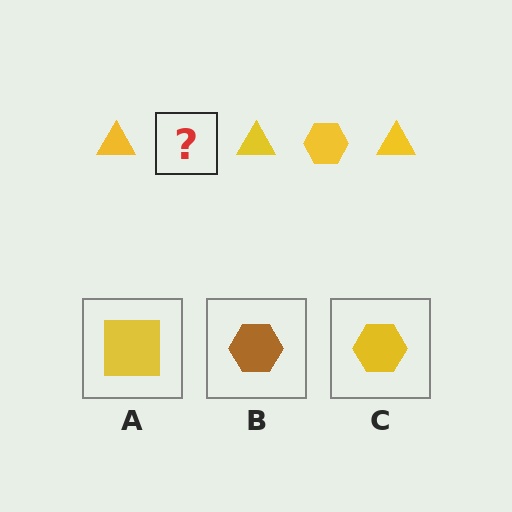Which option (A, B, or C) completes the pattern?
C.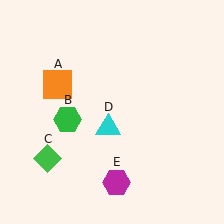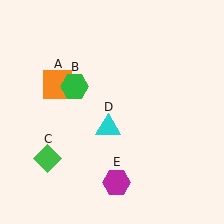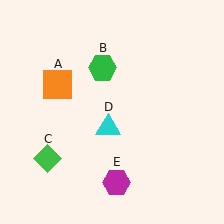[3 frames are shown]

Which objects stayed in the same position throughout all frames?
Orange square (object A) and green diamond (object C) and cyan triangle (object D) and magenta hexagon (object E) remained stationary.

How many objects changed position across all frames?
1 object changed position: green hexagon (object B).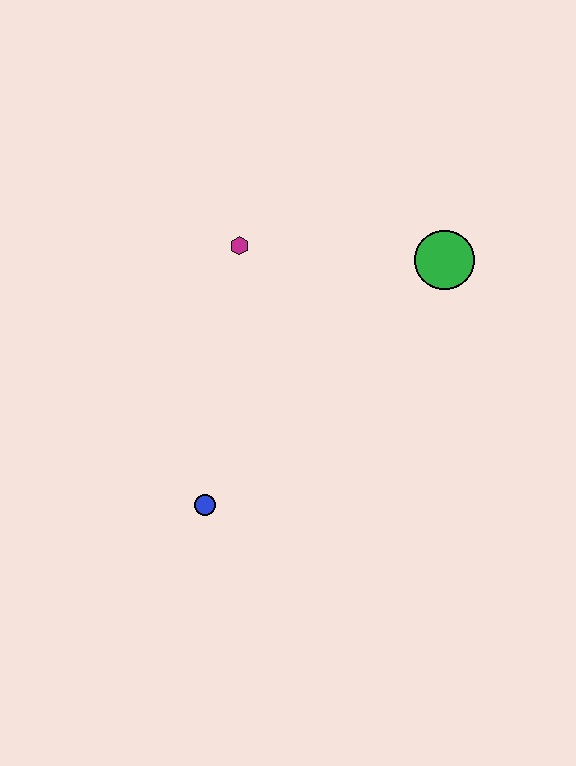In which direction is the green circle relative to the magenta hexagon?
The green circle is to the right of the magenta hexagon.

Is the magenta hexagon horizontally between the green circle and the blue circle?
Yes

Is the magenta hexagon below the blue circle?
No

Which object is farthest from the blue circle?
The green circle is farthest from the blue circle.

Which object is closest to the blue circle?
The magenta hexagon is closest to the blue circle.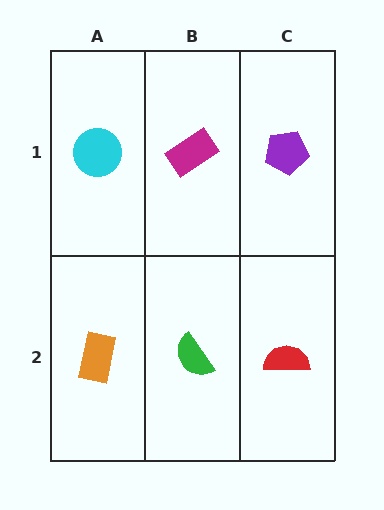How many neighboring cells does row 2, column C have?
2.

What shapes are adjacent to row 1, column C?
A red semicircle (row 2, column C), a magenta rectangle (row 1, column B).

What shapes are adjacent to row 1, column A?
An orange rectangle (row 2, column A), a magenta rectangle (row 1, column B).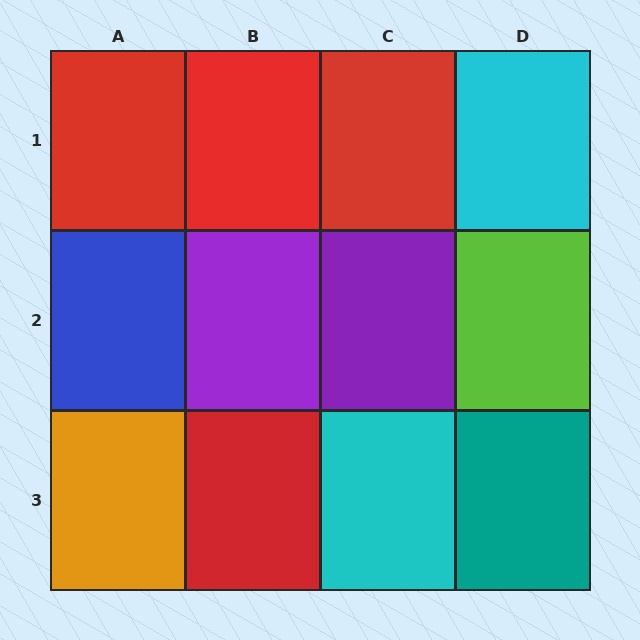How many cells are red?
4 cells are red.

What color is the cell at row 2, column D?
Lime.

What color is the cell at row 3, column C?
Cyan.